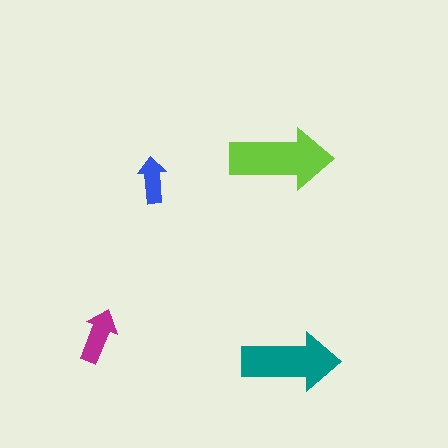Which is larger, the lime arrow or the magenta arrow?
The lime one.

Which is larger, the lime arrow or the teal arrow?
The lime one.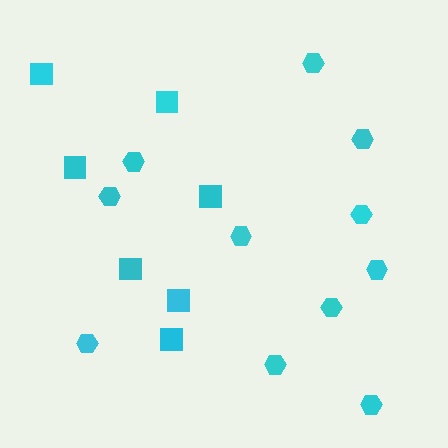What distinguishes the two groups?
There are 2 groups: one group of hexagons (11) and one group of squares (7).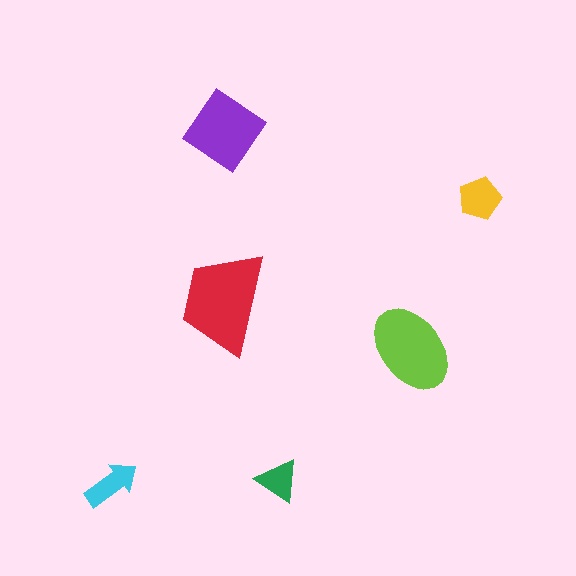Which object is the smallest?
The green triangle.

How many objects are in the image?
There are 6 objects in the image.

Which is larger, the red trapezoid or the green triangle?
The red trapezoid.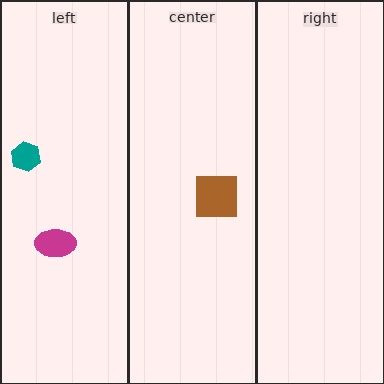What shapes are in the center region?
The brown square.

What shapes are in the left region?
The magenta ellipse, the teal hexagon.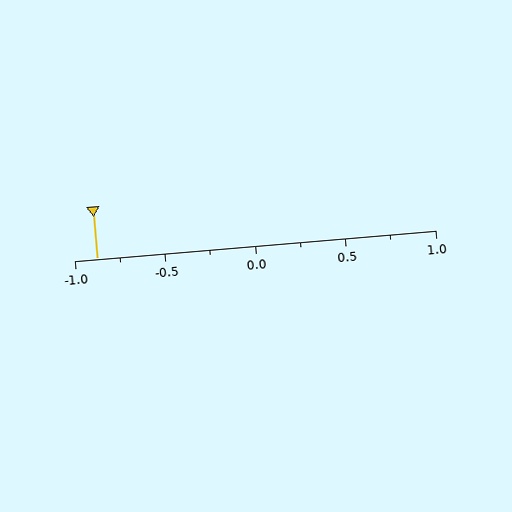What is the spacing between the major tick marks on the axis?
The major ticks are spaced 0.5 apart.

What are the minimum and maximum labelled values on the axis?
The axis runs from -1.0 to 1.0.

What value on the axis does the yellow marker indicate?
The marker indicates approximately -0.88.